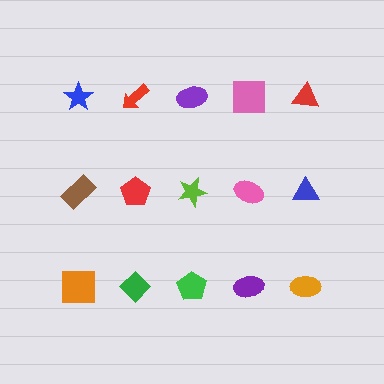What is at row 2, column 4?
A pink ellipse.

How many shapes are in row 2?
5 shapes.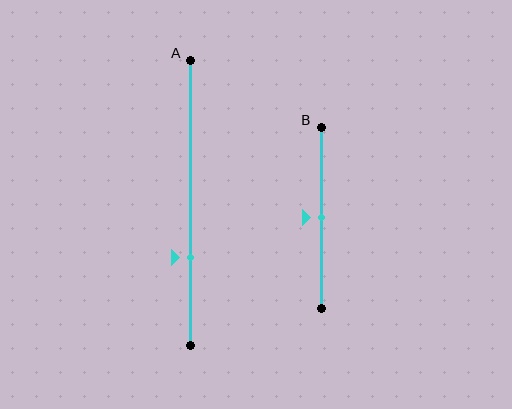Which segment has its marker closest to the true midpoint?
Segment B has its marker closest to the true midpoint.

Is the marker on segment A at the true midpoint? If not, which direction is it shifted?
No, the marker on segment A is shifted downward by about 19% of the segment length.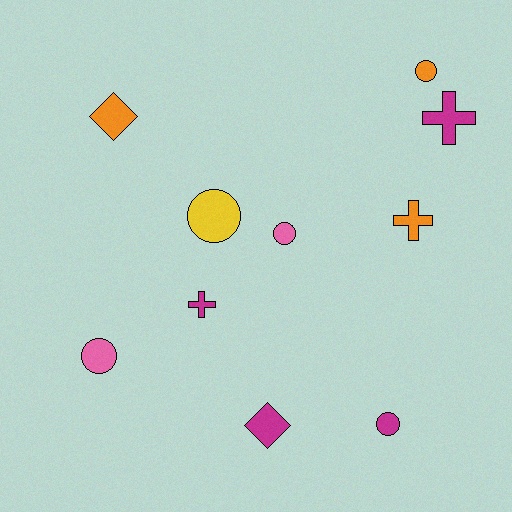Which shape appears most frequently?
Circle, with 5 objects.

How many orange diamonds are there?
There is 1 orange diamond.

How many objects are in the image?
There are 10 objects.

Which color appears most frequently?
Magenta, with 4 objects.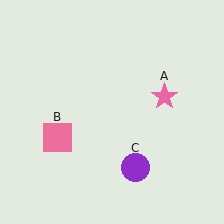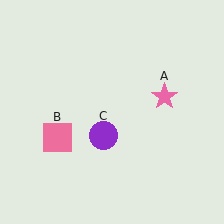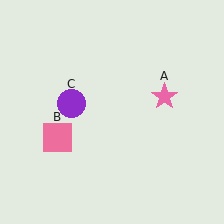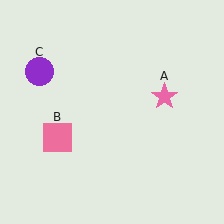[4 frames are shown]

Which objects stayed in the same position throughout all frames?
Pink star (object A) and pink square (object B) remained stationary.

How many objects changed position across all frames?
1 object changed position: purple circle (object C).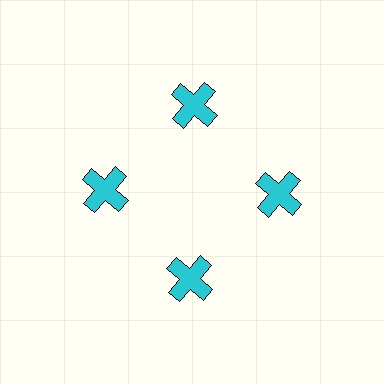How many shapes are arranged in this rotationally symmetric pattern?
There are 4 shapes, arranged in 4 groups of 1.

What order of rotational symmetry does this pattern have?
This pattern has 4-fold rotational symmetry.